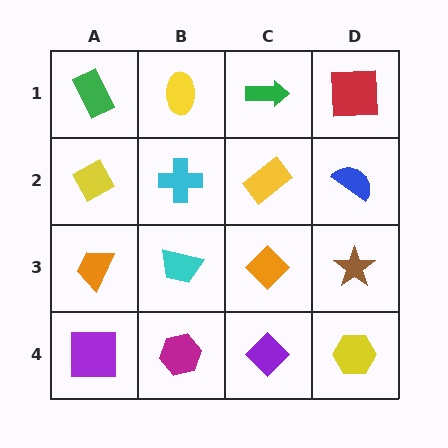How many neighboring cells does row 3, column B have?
4.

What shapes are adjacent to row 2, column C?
A green arrow (row 1, column C), an orange diamond (row 3, column C), a cyan cross (row 2, column B), a blue semicircle (row 2, column D).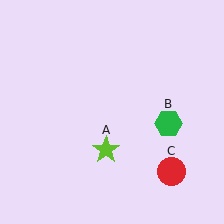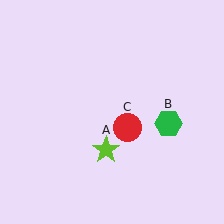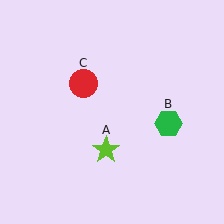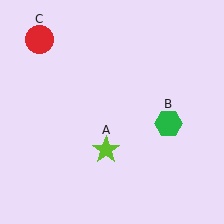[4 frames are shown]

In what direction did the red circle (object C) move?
The red circle (object C) moved up and to the left.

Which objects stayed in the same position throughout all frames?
Lime star (object A) and green hexagon (object B) remained stationary.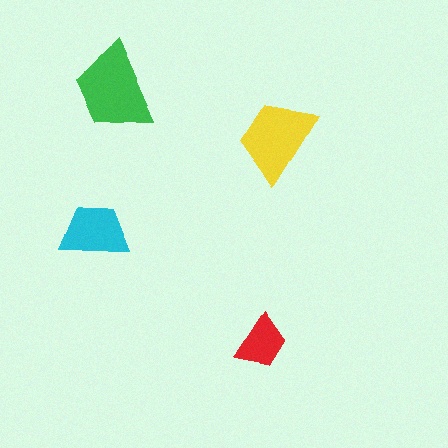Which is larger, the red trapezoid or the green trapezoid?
The green one.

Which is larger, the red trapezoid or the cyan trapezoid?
The cyan one.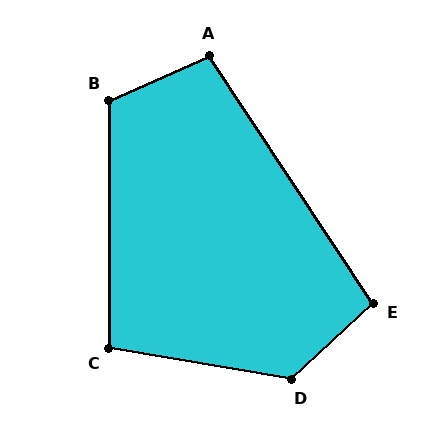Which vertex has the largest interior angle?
D, at approximately 128 degrees.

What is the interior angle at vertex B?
Approximately 114 degrees (obtuse).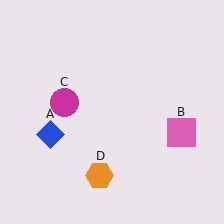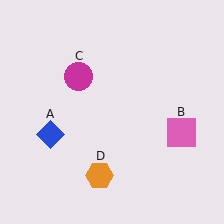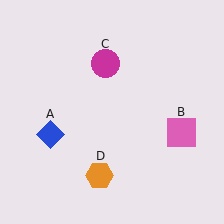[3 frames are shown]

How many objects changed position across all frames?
1 object changed position: magenta circle (object C).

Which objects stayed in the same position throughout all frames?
Blue diamond (object A) and pink square (object B) and orange hexagon (object D) remained stationary.